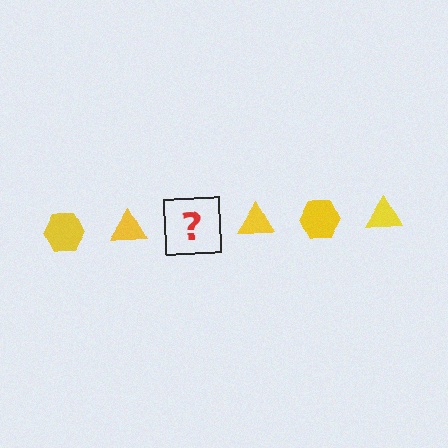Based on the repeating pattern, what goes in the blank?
The blank should be a yellow hexagon.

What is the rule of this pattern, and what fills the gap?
The rule is that the pattern cycles through hexagon, triangle shapes in yellow. The gap should be filled with a yellow hexagon.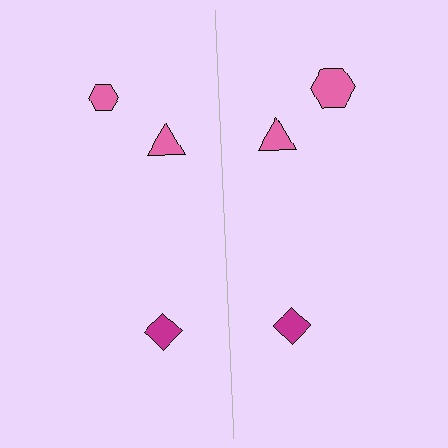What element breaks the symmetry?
The pink hexagon on the right side has a different size than its mirror counterpart.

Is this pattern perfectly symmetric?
No, the pattern is not perfectly symmetric. The pink hexagon on the right side has a different size than its mirror counterpart.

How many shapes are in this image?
There are 6 shapes in this image.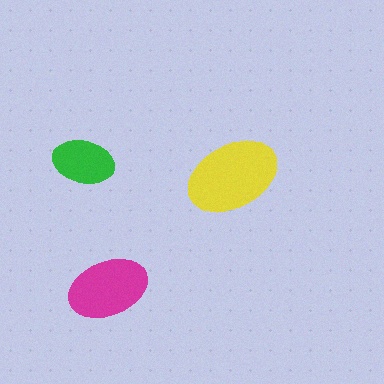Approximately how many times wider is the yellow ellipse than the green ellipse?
About 1.5 times wider.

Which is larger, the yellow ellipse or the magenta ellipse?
The yellow one.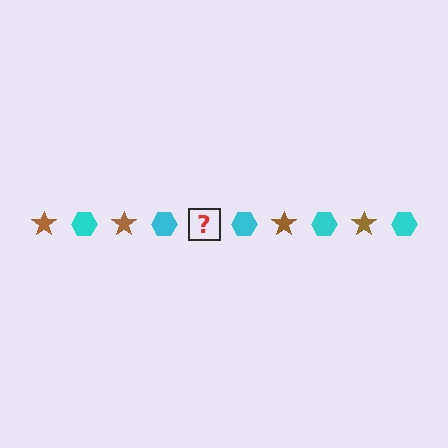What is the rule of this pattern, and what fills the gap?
The rule is that the pattern alternates between brown star and cyan hexagon. The gap should be filled with a brown star.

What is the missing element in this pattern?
The missing element is a brown star.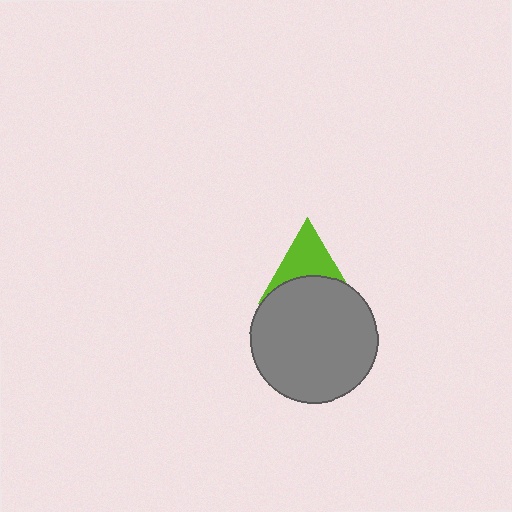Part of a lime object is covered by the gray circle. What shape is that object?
It is a triangle.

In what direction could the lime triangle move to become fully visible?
The lime triangle could move up. That would shift it out from behind the gray circle entirely.